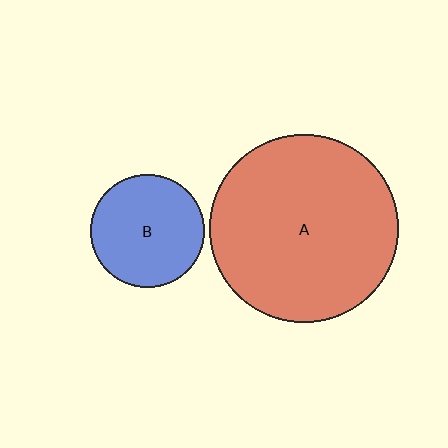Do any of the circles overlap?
No, none of the circles overlap.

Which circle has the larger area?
Circle A (red).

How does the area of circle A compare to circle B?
Approximately 2.8 times.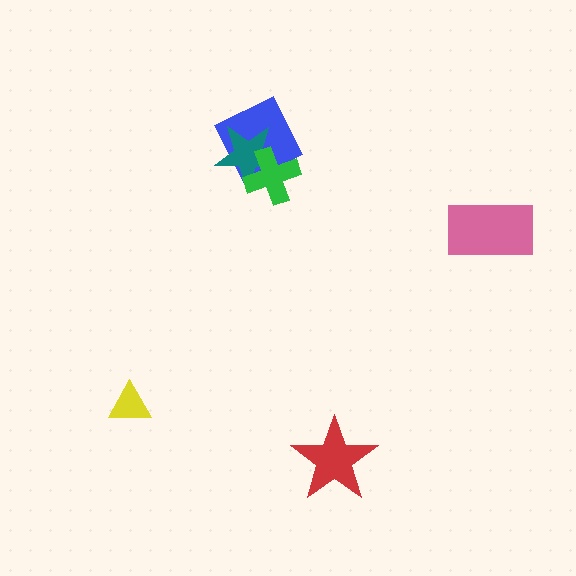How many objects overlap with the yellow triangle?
0 objects overlap with the yellow triangle.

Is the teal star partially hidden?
Yes, it is partially covered by another shape.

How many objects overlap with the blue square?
2 objects overlap with the blue square.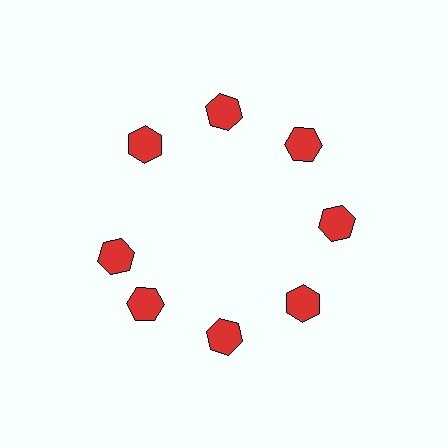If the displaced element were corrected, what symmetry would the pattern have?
It would have 8-fold rotational symmetry — the pattern would map onto itself every 45 degrees.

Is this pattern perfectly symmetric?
No. The 8 red hexagons are arranged in a ring, but one element near the 9 o'clock position is rotated out of alignment along the ring, breaking the 8-fold rotational symmetry.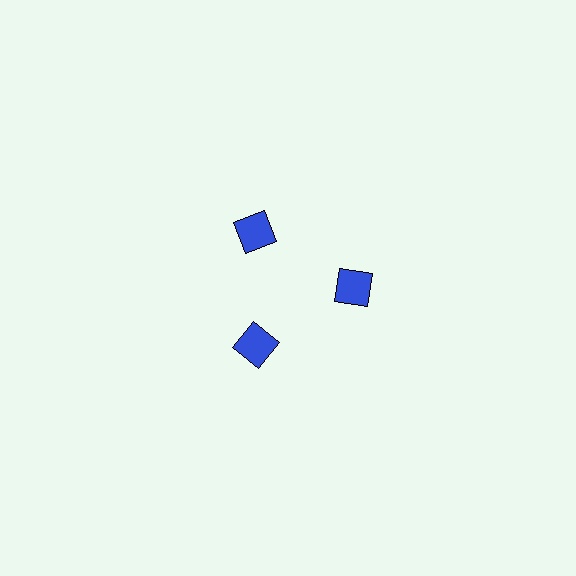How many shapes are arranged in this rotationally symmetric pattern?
There are 3 shapes, arranged in 3 groups of 1.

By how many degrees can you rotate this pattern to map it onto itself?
The pattern maps onto itself every 120 degrees of rotation.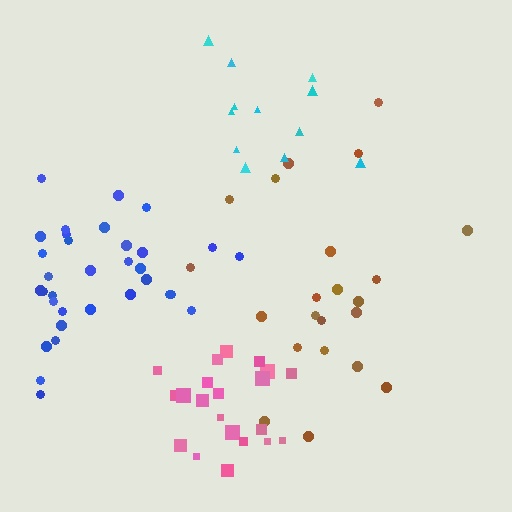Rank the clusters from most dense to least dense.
blue, pink, brown, cyan.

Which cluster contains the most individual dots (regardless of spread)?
Blue (33).